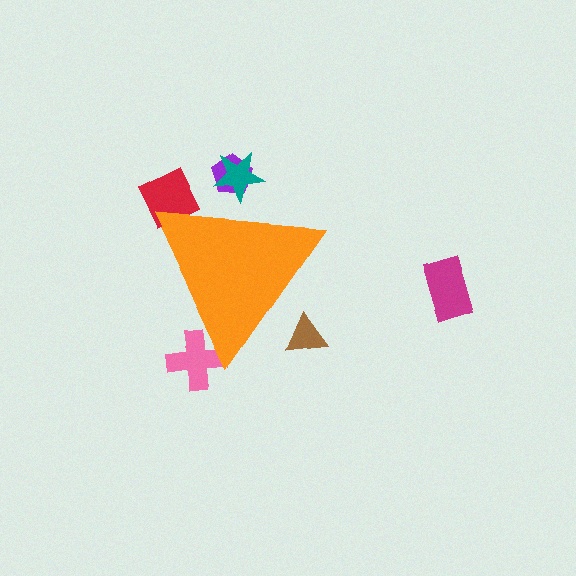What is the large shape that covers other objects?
An orange triangle.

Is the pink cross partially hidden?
Yes, the pink cross is partially hidden behind the orange triangle.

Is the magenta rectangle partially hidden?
No, the magenta rectangle is fully visible.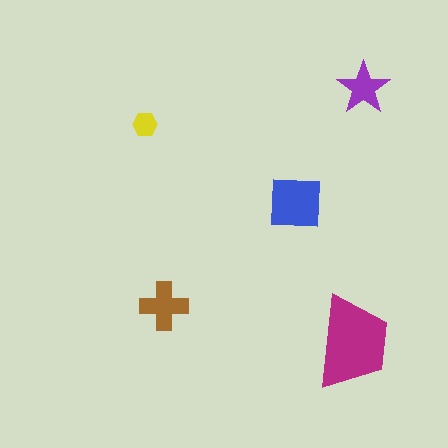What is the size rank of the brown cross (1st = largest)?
3rd.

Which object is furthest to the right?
The purple star is rightmost.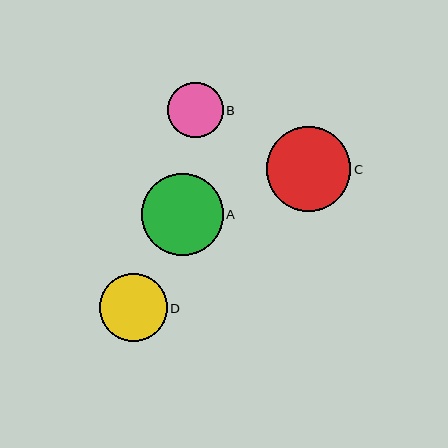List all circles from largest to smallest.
From largest to smallest: C, A, D, B.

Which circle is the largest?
Circle C is the largest with a size of approximately 85 pixels.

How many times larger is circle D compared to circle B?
Circle D is approximately 1.2 times the size of circle B.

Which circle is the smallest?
Circle B is the smallest with a size of approximately 55 pixels.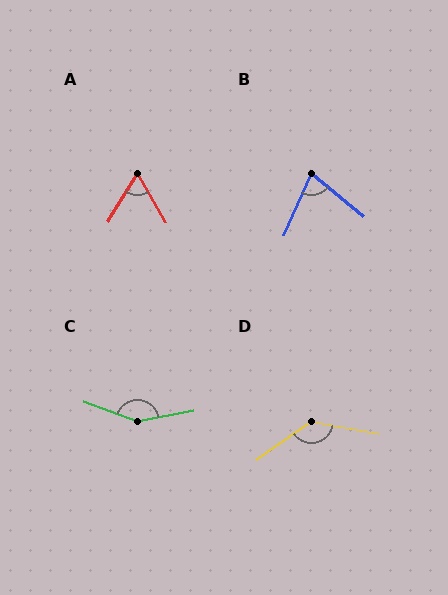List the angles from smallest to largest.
A (62°), B (75°), D (134°), C (149°).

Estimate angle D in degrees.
Approximately 134 degrees.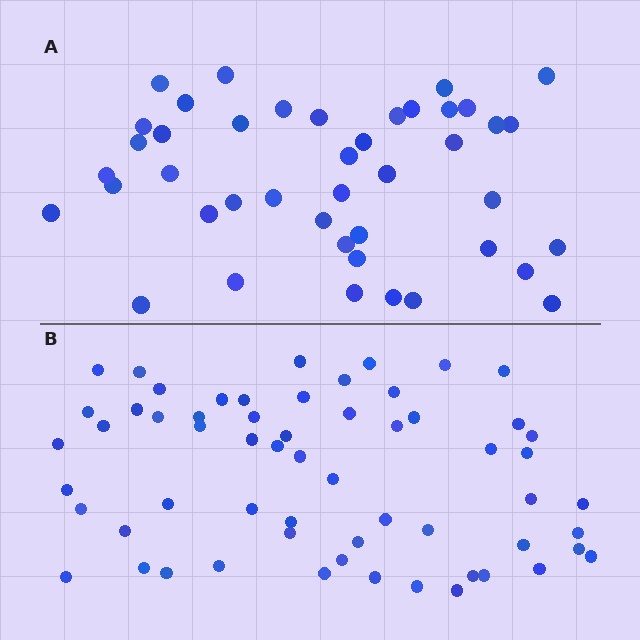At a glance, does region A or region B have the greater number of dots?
Region B (the bottom region) has more dots.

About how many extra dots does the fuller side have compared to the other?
Region B has approximately 15 more dots than region A.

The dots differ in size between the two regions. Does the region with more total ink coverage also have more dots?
No. Region A has more total ink coverage because its dots are larger, but region B actually contains more individual dots. Total area can be misleading — the number of items is what matters here.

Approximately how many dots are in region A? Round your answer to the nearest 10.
About 40 dots. (The exact count is 43, which rounds to 40.)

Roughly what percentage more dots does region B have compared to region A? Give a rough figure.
About 40% more.